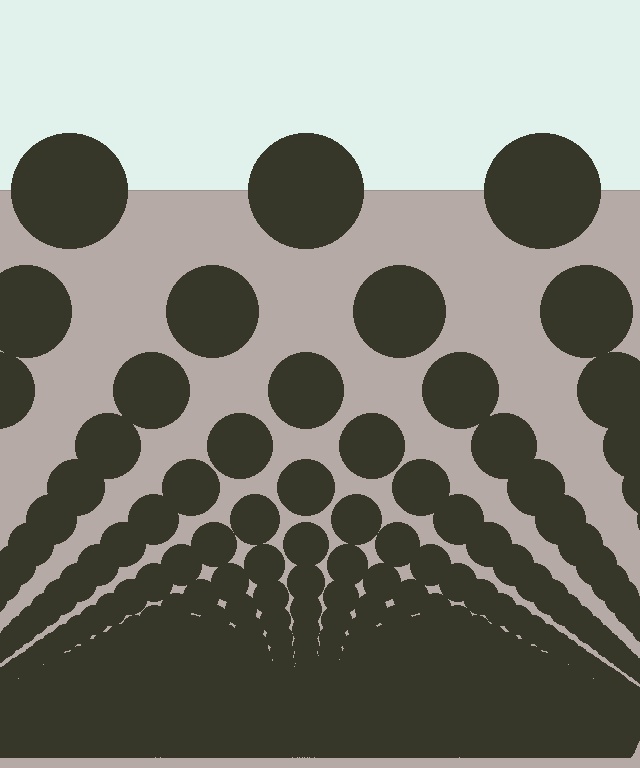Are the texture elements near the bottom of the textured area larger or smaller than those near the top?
Smaller. The gradient is inverted — elements near the bottom are smaller and denser.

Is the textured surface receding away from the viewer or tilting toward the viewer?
The surface appears to tilt toward the viewer. Texture elements get larger and sparser toward the top.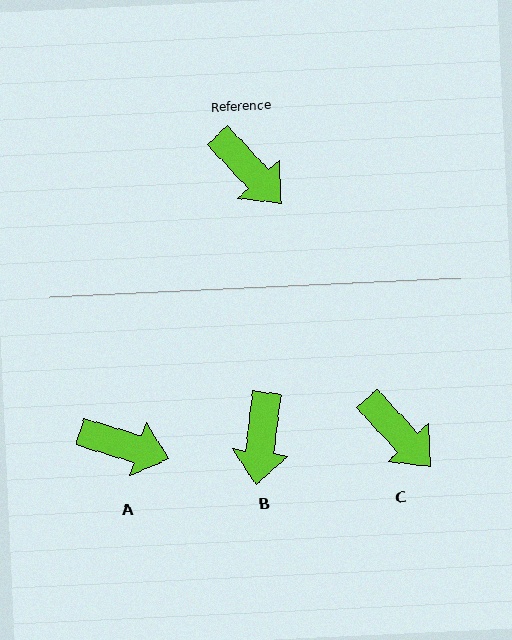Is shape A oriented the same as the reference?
No, it is off by about 31 degrees.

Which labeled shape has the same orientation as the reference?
C.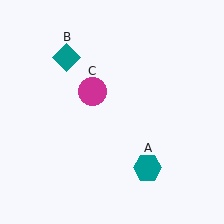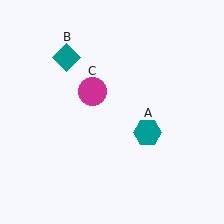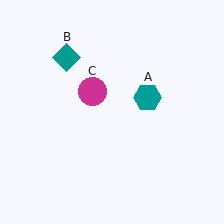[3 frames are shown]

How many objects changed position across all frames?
1 object changed position: teal hexagon (object A).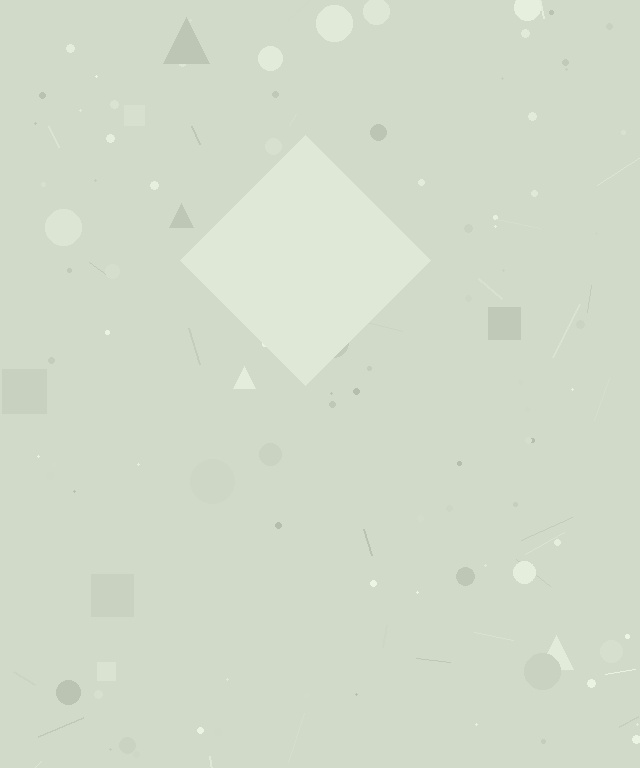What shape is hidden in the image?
A diamond is hidden in the image.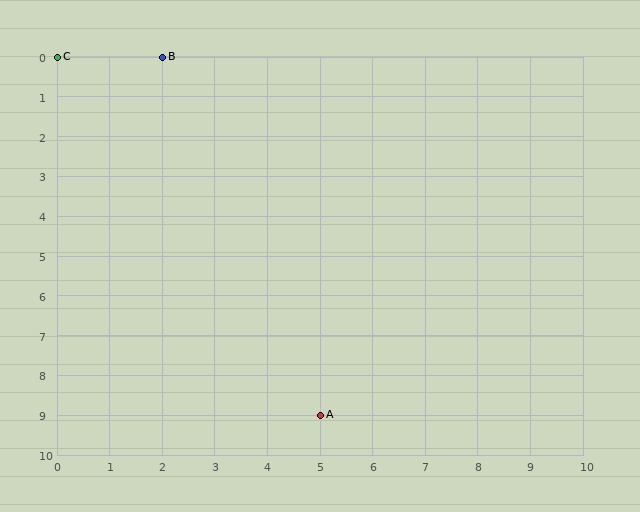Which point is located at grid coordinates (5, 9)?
Point A is at (5, 9).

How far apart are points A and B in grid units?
Points A and B are 3 columns and 9 rows apart (about 9.5 grid units diagonally).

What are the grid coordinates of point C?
Point C is at grid coordinates (0, 0).